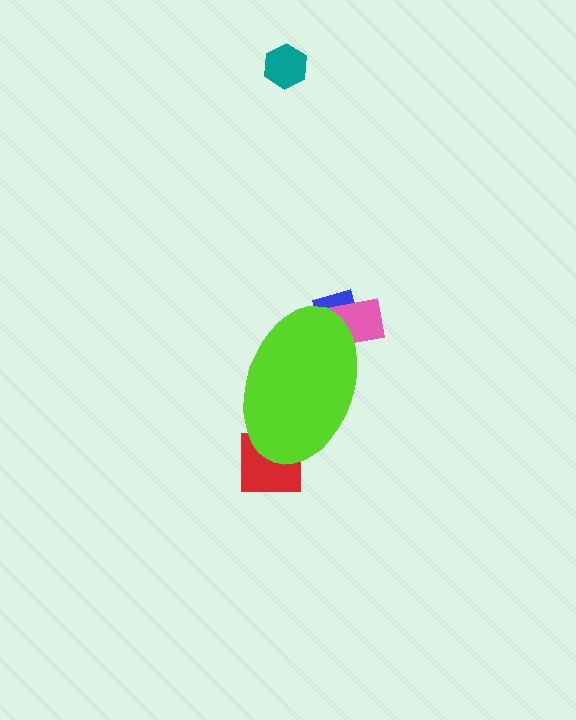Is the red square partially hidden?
Yes, the red square is partially hidden behind the lime ellipse.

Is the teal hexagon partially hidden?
No, the teal hexagon is fully visible.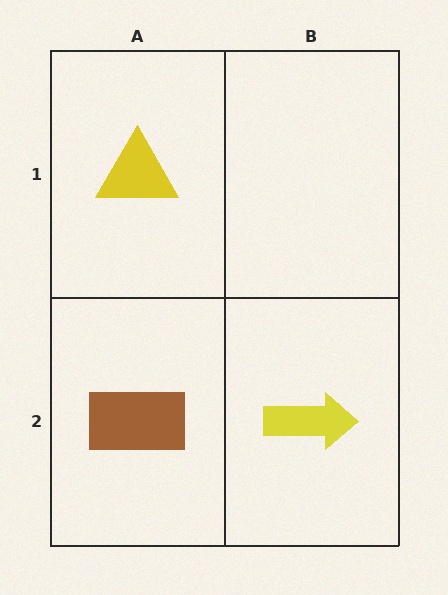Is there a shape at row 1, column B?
No, that cell is empty.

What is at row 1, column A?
A yellow triangle.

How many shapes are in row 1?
1 shape.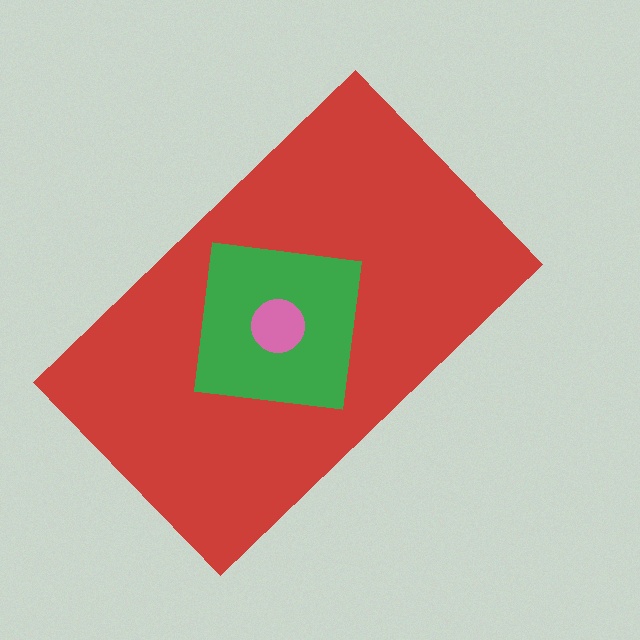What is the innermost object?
The pink circle.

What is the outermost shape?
The red rectangle.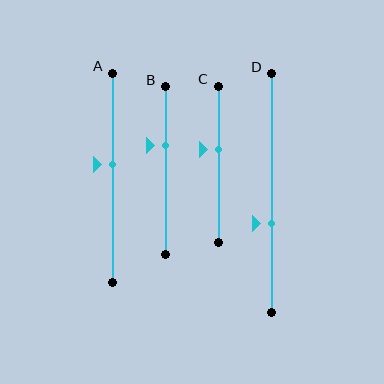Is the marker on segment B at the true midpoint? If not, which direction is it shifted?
No, the marker on segment B is shifted upward by about 15% of the segment length.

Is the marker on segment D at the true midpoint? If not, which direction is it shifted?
No, the marker on segment D is shifted downward by about 13% of the segment length.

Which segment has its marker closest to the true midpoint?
Segment A has its marker closest to the true midpoint.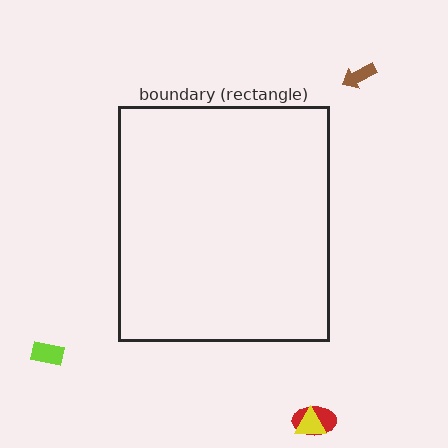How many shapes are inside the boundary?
0 inside, 4 outside.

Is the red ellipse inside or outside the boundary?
Outside.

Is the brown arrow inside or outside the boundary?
Outside.